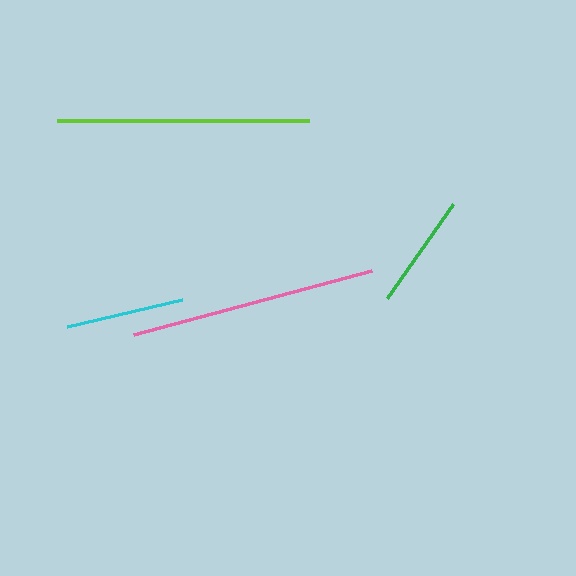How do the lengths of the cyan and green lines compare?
The cyan and green lines are approximately the same length.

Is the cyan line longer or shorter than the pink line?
The pink line is longer than the cyan line.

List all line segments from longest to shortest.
From longest to shortest: lime, pink, cyan, green.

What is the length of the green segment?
The green segment is approximately 115 pixels long.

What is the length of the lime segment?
The lime segment is approximately 252 pixels long.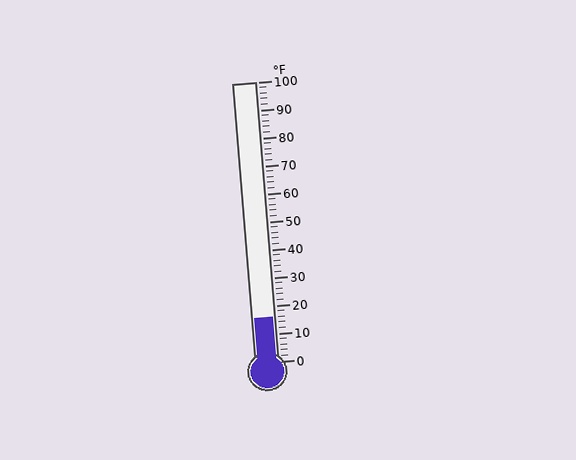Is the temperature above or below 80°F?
The temperature is below 80°F.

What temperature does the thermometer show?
The thermometer shows approximately 16°F.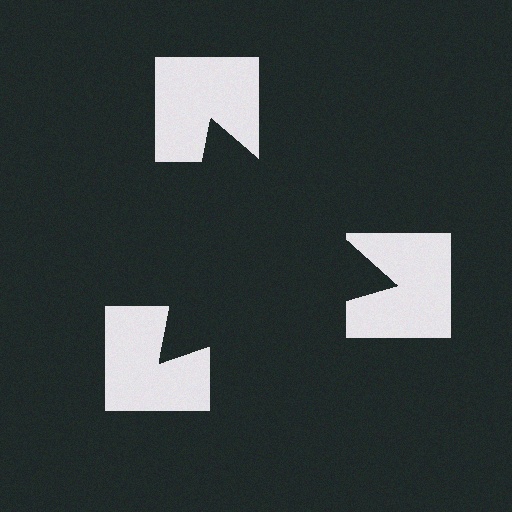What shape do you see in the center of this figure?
An illusory triangle — its edges are inferred from the aligned wedge cuts in the notched squares, not physically drawn.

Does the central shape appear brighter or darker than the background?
It typically appears slightly darker than the background, even though no actual brightness change is drawn.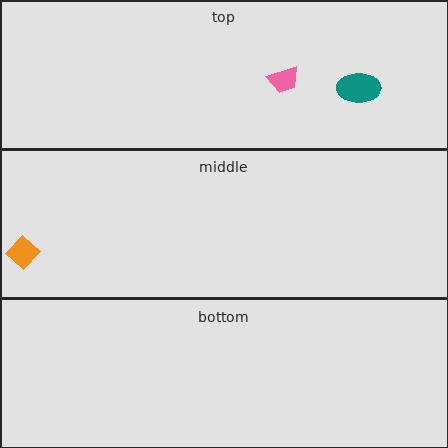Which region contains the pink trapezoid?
The top region.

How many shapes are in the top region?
2.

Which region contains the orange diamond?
The middle region.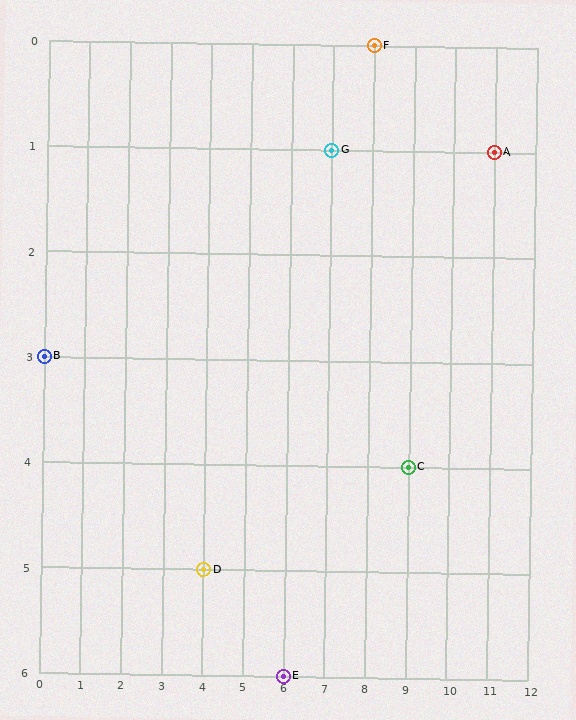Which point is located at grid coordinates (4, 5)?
Point D is at (4, 5).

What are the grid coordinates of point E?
Point E is at grid coordinates (6, 6).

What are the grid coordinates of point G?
Point G is at grid coordinates (7, 1).